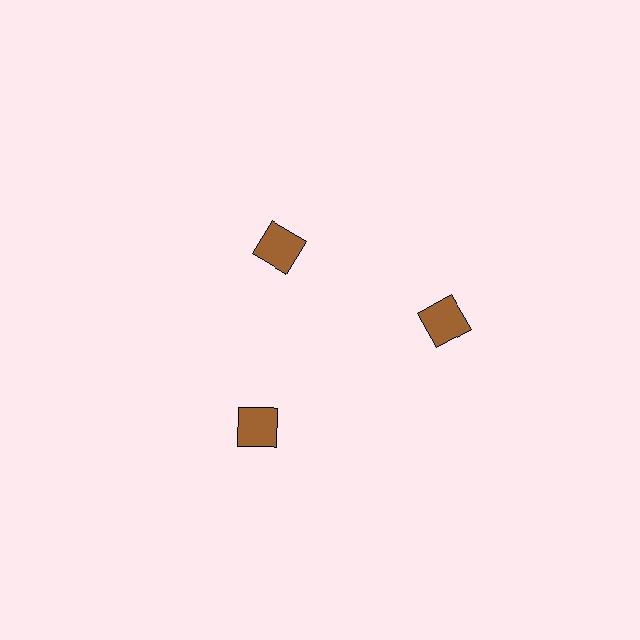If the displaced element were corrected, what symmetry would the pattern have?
It would have 3-fold rotational symmetry — the pattern would map onto itself every 120 degrees.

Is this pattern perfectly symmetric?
No. The 3 brown squares are arranged in a ring, but one element near the 11 o'clock position is pulled inward toward the center, breaking the 3-fold rotational symmetry.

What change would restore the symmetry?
The symmetry would be restored by moving it outward, back onto the ring so that all 3 squares sit at equal angles and equal distance from the center.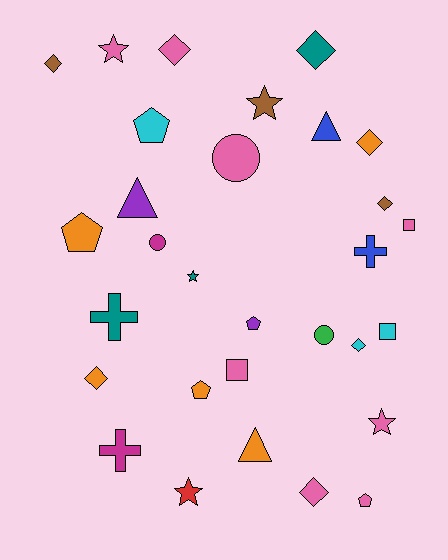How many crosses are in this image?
There are 3 crosses.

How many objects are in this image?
There are 30 objects.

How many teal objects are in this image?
There are 3 teal objects.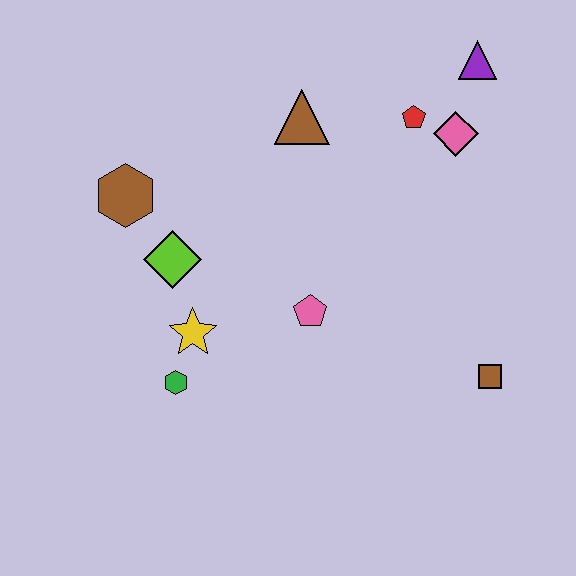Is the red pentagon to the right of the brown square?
No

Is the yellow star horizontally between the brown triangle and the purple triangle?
No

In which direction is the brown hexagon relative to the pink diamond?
The brown hexagon is to the left of the pink diamond.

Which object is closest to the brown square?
The pink pentagon is closest to the brown square.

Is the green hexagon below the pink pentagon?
Yes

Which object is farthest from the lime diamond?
The purple triangle is farthest from the lime diamond.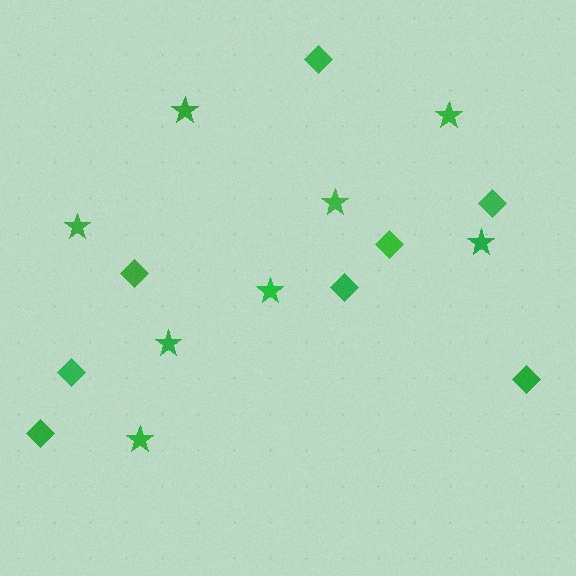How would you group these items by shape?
There are 2 groups: one group of diamonds (8) and one group of stars (8).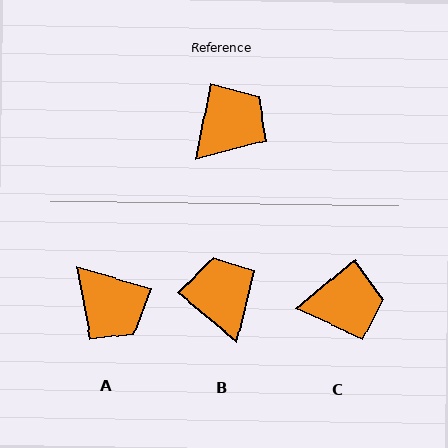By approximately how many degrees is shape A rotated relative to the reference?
Approximately 95 degrees clockwise.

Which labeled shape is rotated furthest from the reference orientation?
A, about 95 degrees away.